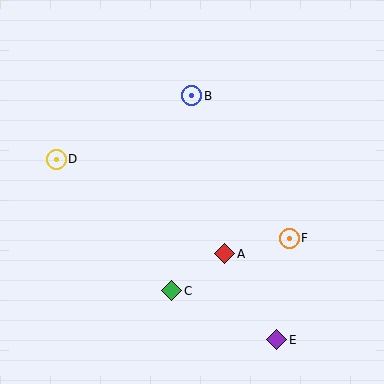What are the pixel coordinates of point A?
Point A is at (225, 254).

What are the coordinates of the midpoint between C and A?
The midpoint between C and A is at (198, 272).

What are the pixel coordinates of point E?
Point E is at (277, 340).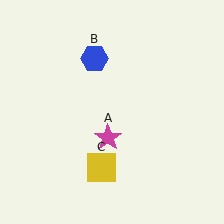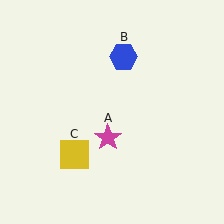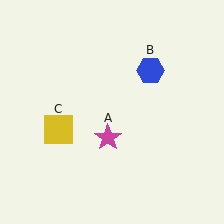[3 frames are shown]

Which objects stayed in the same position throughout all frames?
Magenta star (object A) remained stationary.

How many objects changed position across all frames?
2 objects changed position: blue hexagon (object B), yellow square (object C).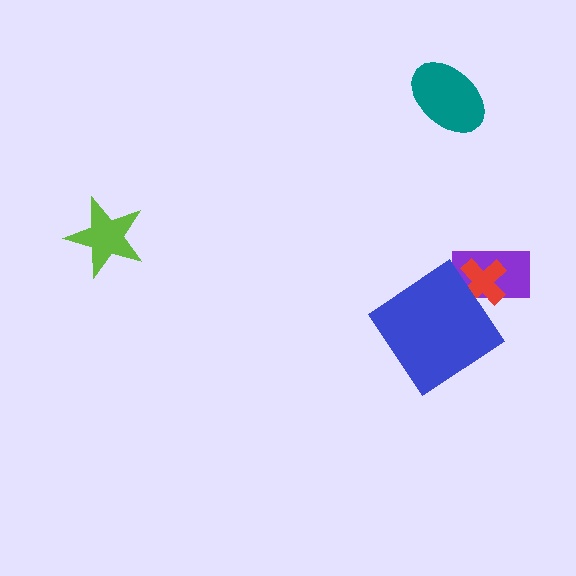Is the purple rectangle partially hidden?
Yes, it is partially covered by another shape.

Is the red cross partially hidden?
Yes, it is partially covered by another shape.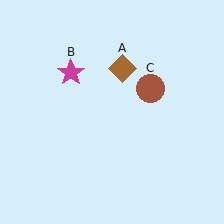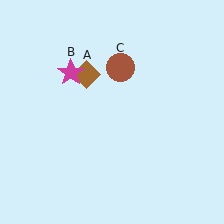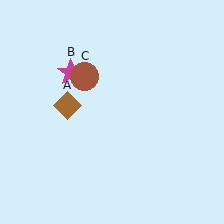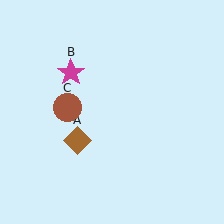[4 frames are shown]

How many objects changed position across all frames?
2 objects changed position: brown diamond (object A), brown circle (object C).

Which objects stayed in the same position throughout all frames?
Magenta star (object B) remained stationary.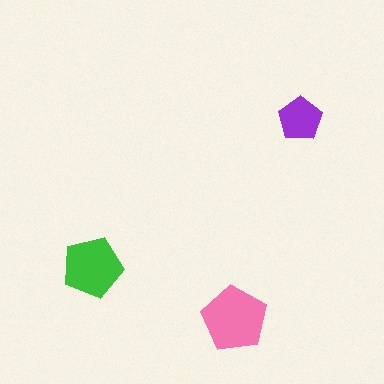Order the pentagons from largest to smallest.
the pink one, the green one, the purple one.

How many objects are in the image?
There are 3 objects in the image.